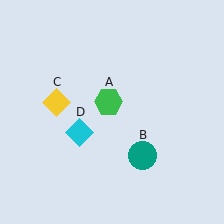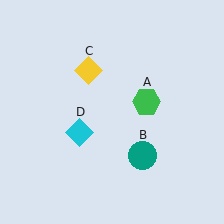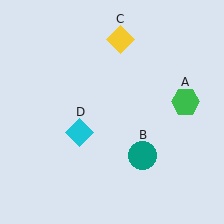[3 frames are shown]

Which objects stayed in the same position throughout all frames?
Teal circle (object B) and cyan diamond (object D) remained stationary.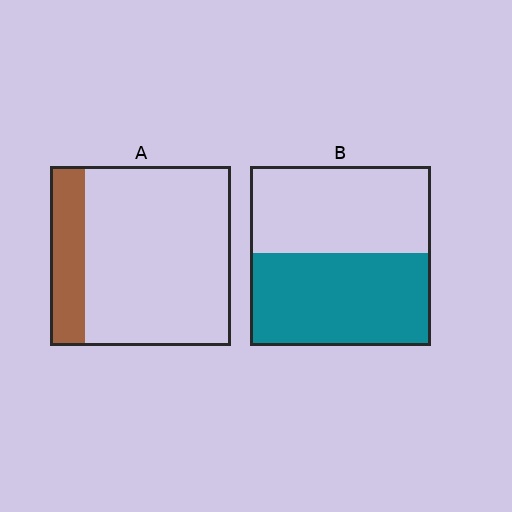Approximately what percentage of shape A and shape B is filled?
A is approximately 20% and B is approximately 50%.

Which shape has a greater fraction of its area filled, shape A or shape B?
Shape B.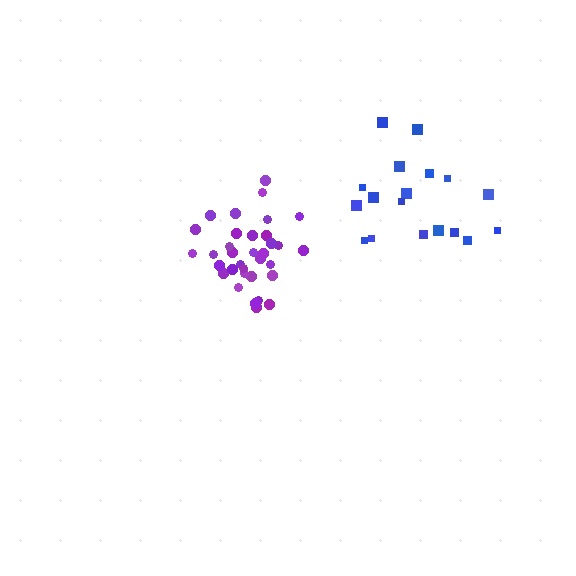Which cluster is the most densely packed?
Purple.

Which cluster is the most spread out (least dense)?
Blue.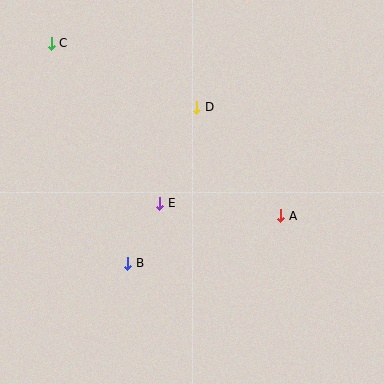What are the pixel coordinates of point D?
Point D is at (197, 107).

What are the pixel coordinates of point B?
Point B is at (128, 263).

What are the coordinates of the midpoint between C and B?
The midpoint between C and B is at (89, 153).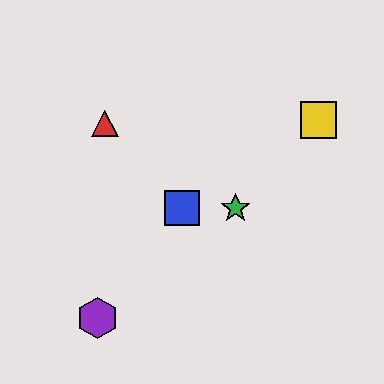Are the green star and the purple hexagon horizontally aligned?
No, the green star is at y≈208 and the purple hexagon is at y≈318.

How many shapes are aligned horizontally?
2 shapes (the blue square, the green star) are aligned horizontally.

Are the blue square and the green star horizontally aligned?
Yes, both are at y≈208.